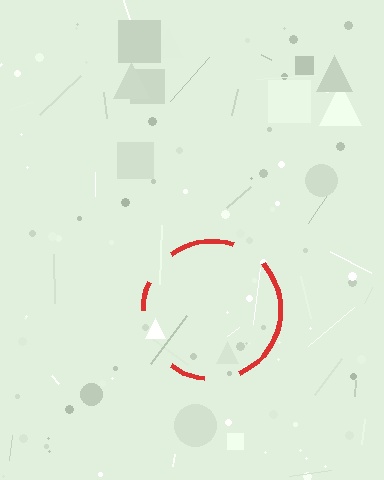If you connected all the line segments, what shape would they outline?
They would outline a circle.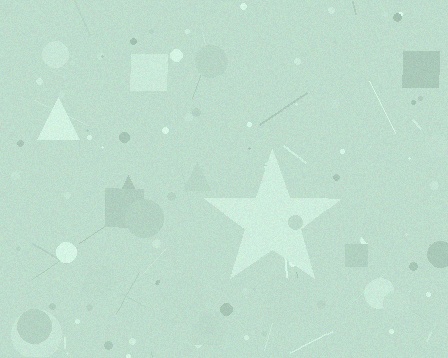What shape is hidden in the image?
A star is hidden in the image.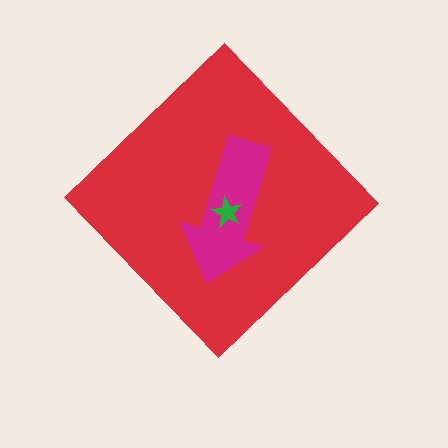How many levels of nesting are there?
3.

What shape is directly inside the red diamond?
The magenta arrow.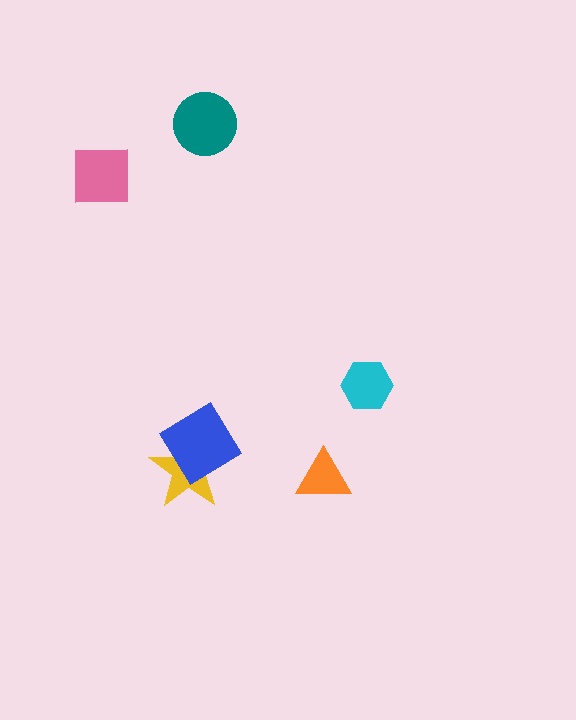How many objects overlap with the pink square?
0 objects overlap with the pink square.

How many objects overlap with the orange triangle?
0 objects overlap with the orange triangle.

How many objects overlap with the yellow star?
1 object overlaps with the yellow star.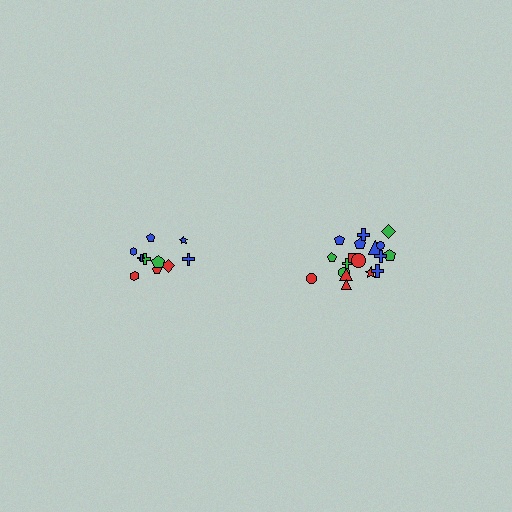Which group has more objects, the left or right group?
The right group.